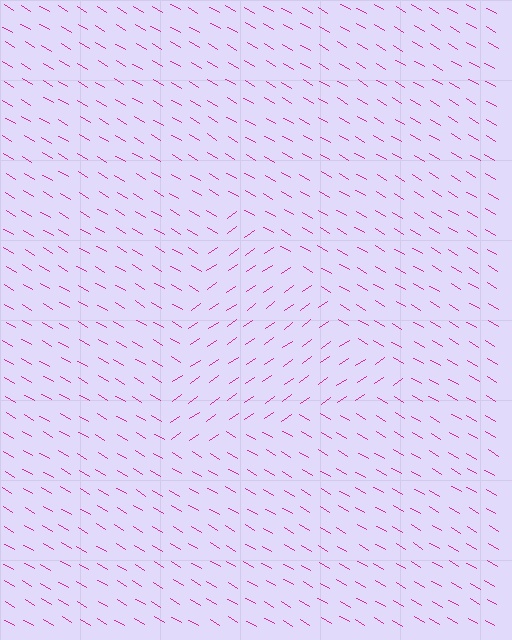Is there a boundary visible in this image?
Yes, there is a texture boundary formed by a change in line orientation.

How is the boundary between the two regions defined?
The boundary is defined purely by a change in line orientation (approximately 66 degrees difference). All lines are the same color and thickness.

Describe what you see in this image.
The image is filled with small magenta line segments. A triangle region in the image has lines oriented differently from the surrounding lines, creating a visible texture boundary.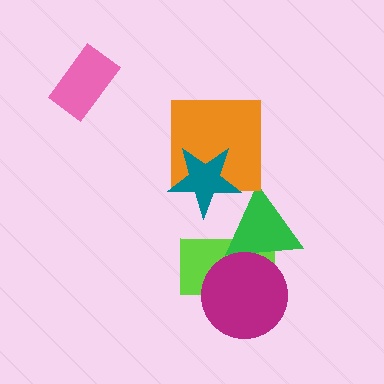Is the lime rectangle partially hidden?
Yes, it is partially covered by another shape.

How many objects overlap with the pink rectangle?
0 objects overlap with the pink rectangle.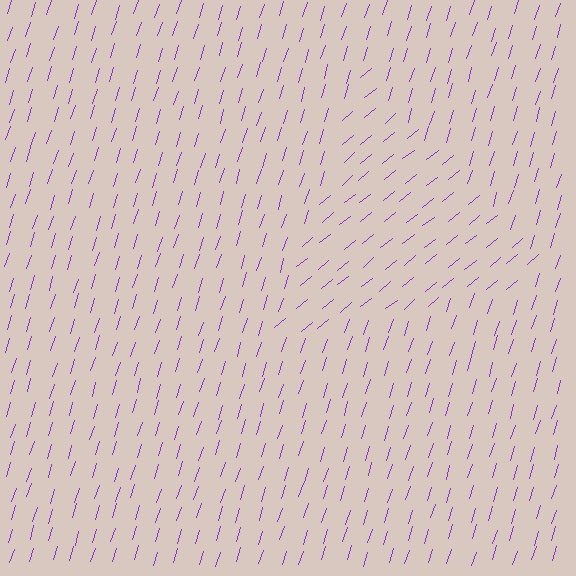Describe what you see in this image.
The image is filled with small purple line segments. A triangle region in the image has lines oriented differently from the surrounding lines, creating a visible texture boundary.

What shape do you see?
I see a triangle.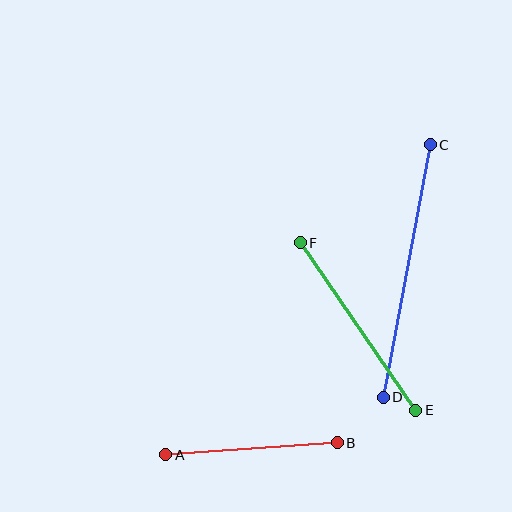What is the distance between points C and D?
The distance is approximately 257 pixels.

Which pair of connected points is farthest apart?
Points C and D are farthest apart.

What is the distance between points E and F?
The distance is approximately 204 pixels.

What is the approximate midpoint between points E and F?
The midpoint is at approximately (358, 327) pixels.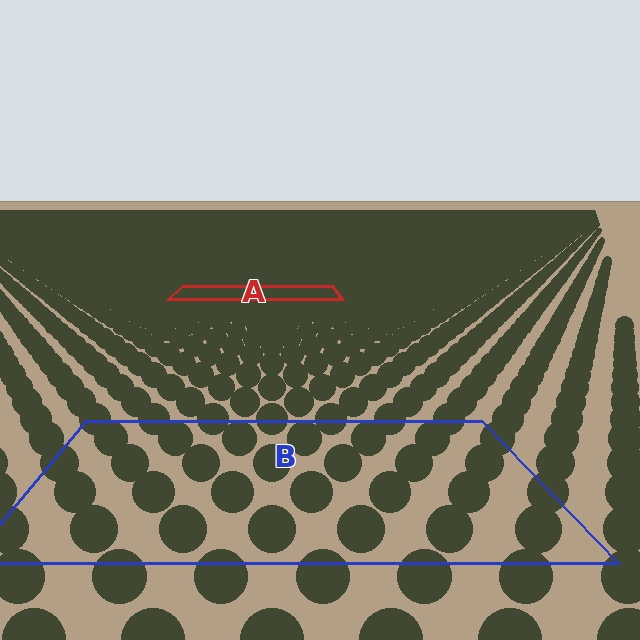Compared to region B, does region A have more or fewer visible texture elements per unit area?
Region A has more texture elements per unit area — they are packed more densely because it is farther away.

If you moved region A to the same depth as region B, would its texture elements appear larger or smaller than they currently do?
They would appear larger. At a closer depth, the same texture elements are projected at a bigger on-screen size.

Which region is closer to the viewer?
Region B is closer. The texture elements there are larger and more spread out.